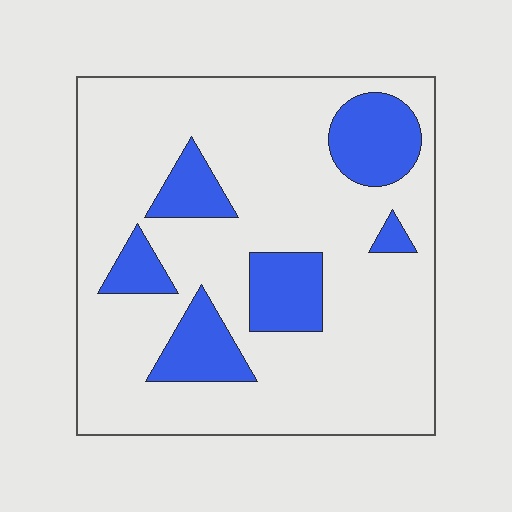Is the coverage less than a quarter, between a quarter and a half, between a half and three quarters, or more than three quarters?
Less than a quarter.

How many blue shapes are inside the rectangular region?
6.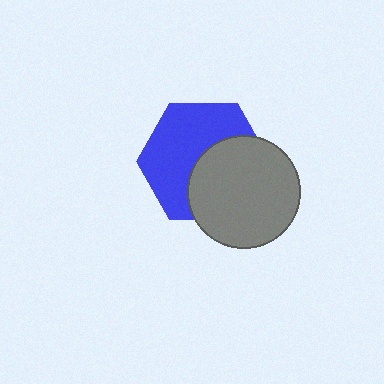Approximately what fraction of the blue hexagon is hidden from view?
Roughly 44% of the blue hexagon is hidden behind the gray circle.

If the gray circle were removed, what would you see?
You would see the complete blue hexagon.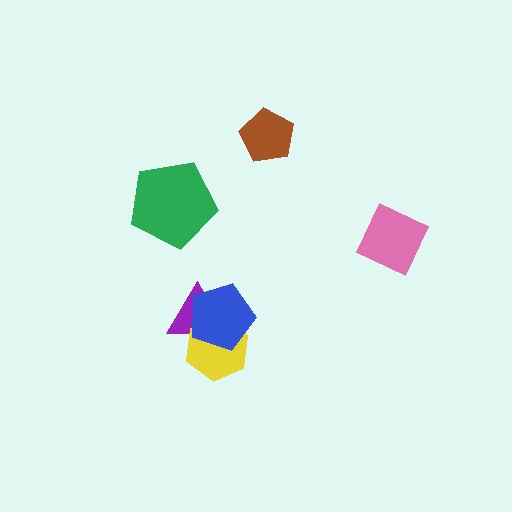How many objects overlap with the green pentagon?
0 objects overlap with the green pentagon.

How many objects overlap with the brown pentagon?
0 objects overlap with the brown pentagon.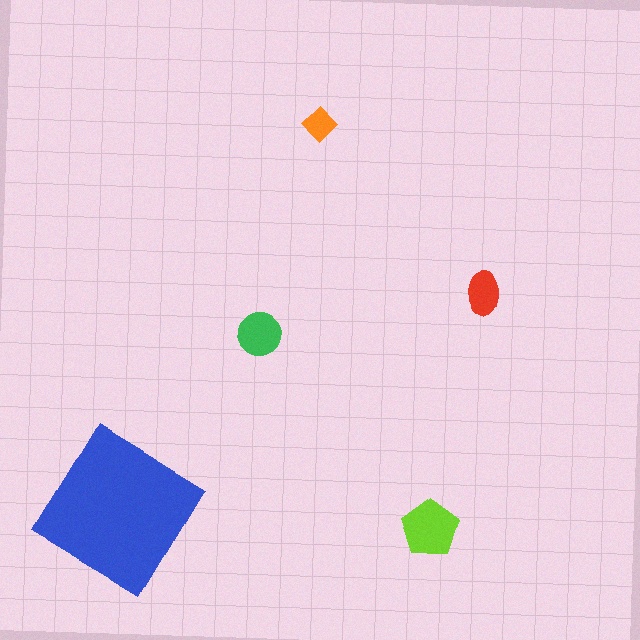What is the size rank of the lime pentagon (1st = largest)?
2nd.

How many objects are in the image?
There are 5 objects in the image.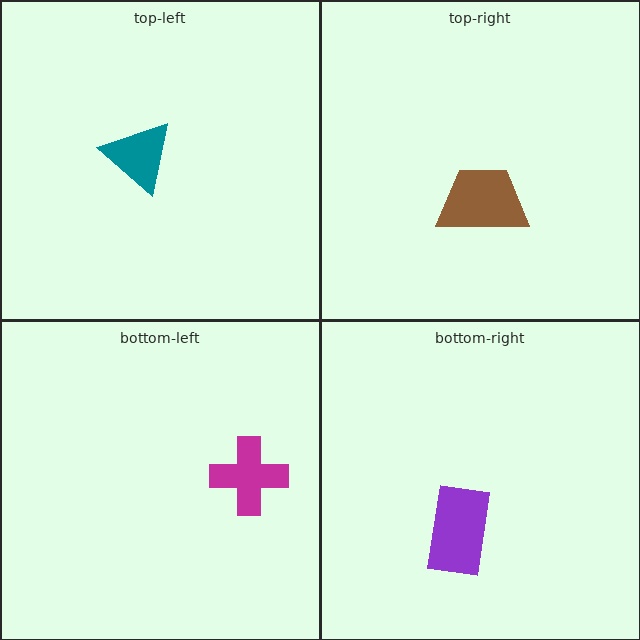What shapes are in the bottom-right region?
The purple rectangle.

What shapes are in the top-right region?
The brown trapezoid.